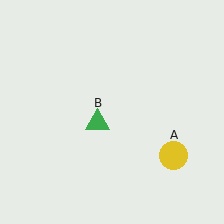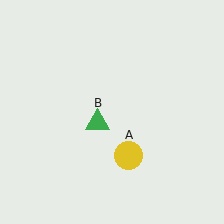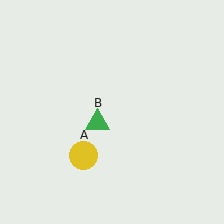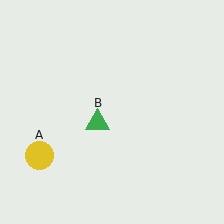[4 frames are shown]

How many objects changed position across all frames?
1 object changed position: yellow circle (object A).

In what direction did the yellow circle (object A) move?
The yellow circle (object A) moved left.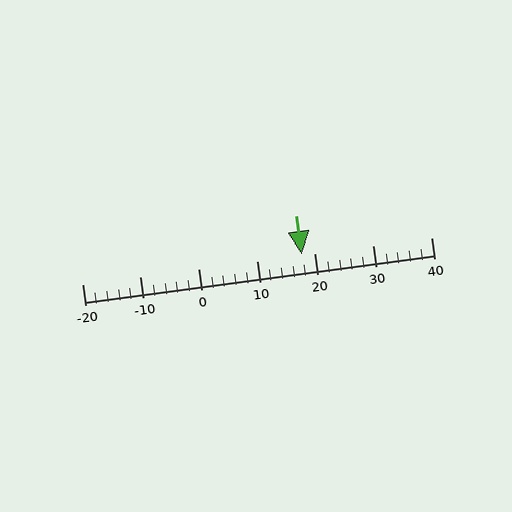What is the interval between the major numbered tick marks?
The major tick marks are spaced 10 units apart.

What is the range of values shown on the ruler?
The ruler shows values from -20 to 40.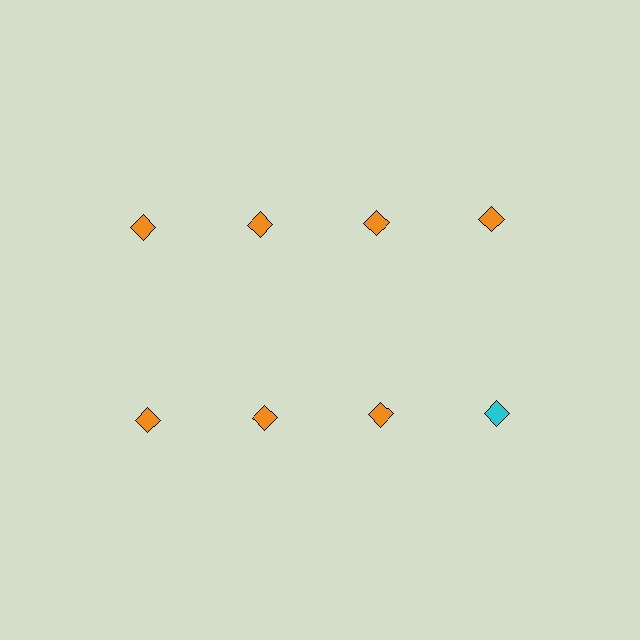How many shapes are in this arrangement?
There are 8 shapes arranged in a grid pattern.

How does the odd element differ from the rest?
It has a different color: cyan instead of orange.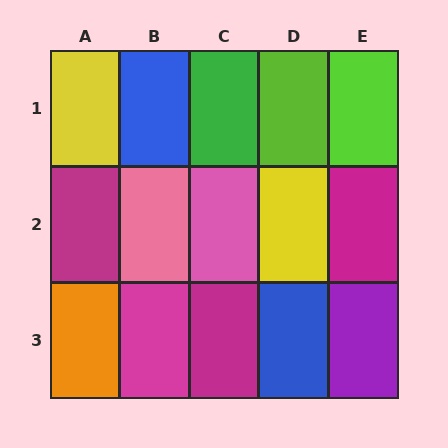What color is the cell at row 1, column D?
Lime.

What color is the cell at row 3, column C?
Magenta.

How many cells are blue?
2 cells are blue.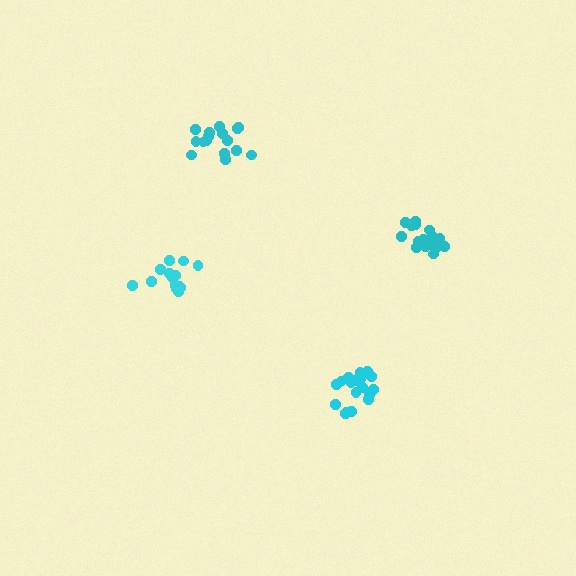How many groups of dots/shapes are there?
There are 4 groups.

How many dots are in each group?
Group 1: 18 dots, Group 2: 15 dots, Group 3: 16 dots, Group 4: 18 dots (67 total).